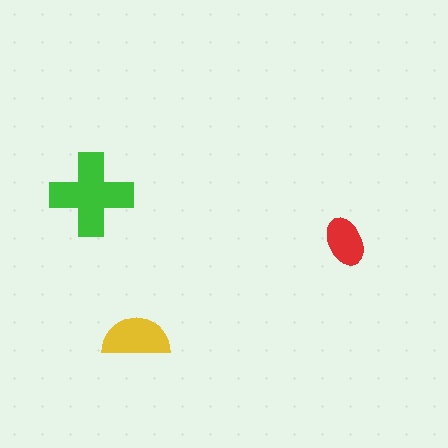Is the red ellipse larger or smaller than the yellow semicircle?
Smaller.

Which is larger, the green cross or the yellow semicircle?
The green cross.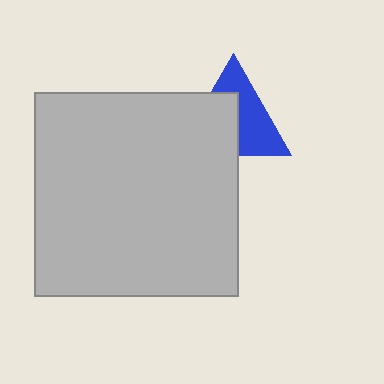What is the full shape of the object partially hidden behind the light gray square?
The partially hidden object is a blue triangle.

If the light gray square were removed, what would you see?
You would see the complete blue triangle.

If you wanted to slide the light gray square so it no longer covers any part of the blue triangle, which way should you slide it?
Slide it toward the lower-left — that is the most direct way to separate the two shapes.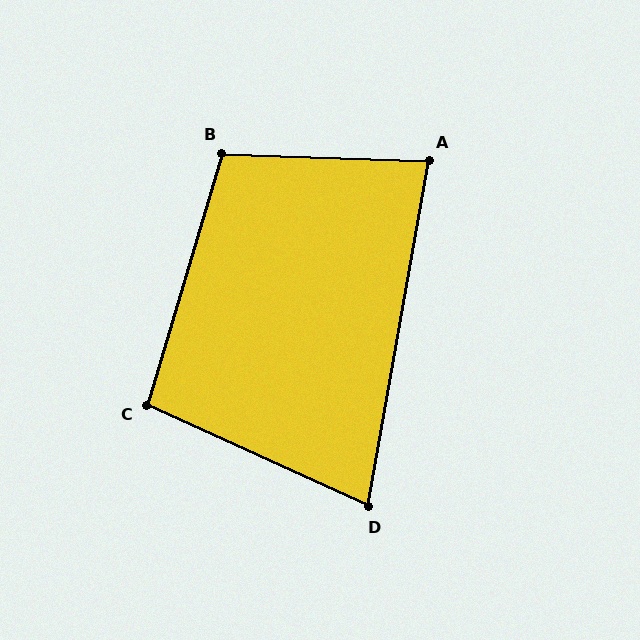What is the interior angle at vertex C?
Approximately 98 degrees (obtuse).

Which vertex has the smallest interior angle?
D, at approximately 75 degrees.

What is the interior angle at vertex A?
Approximately 82 degrees (acute).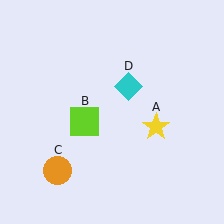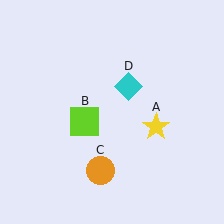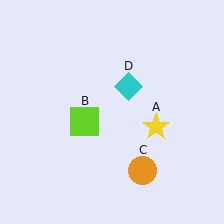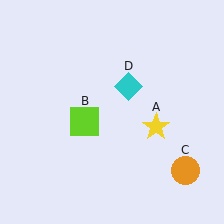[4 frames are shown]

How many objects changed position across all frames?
1 object changed position: orange circle (object C).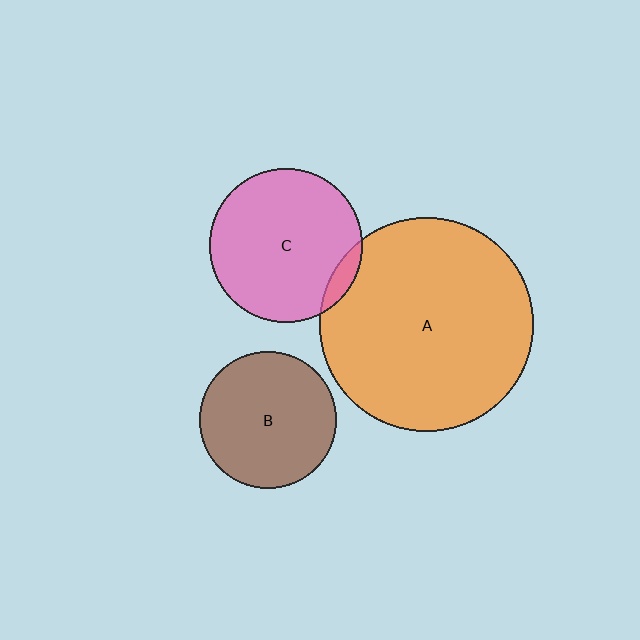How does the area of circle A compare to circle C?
Approximately 1.9 times.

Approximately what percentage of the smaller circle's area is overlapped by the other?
Approximately 5%.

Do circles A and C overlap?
Yes.